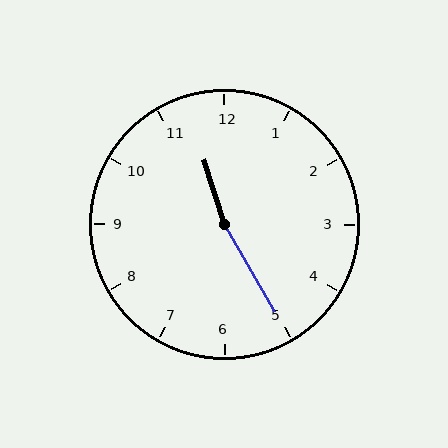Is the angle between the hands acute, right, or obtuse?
It is obtuse.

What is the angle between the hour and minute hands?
Approximately 168 degrees.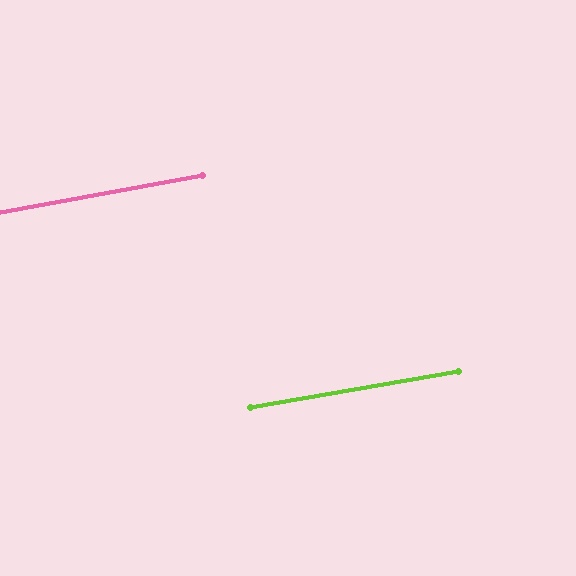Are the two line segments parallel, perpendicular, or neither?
Parallel — their directions differ by only 0.5°.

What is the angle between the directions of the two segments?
Approximately 0 degrees.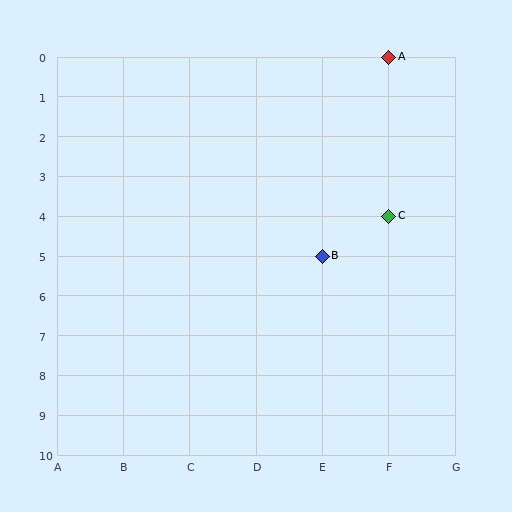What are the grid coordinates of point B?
Point B is at grid coordinates (E, 5).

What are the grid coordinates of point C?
Point C is at grid coordinates (F, 4).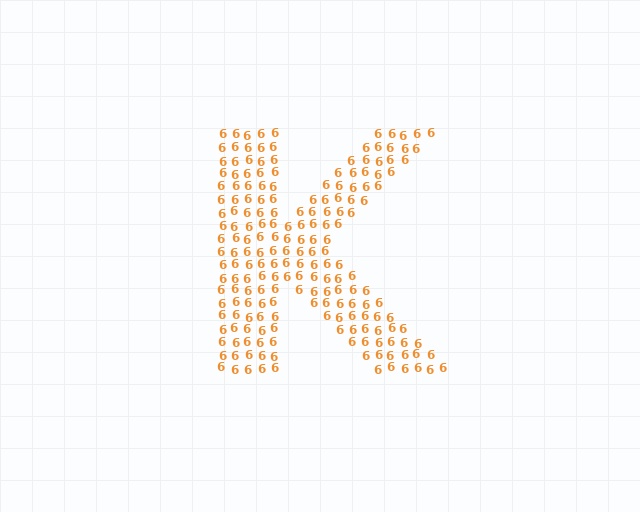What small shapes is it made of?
It is made of small digit 6's.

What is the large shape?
The large shape is the letter K.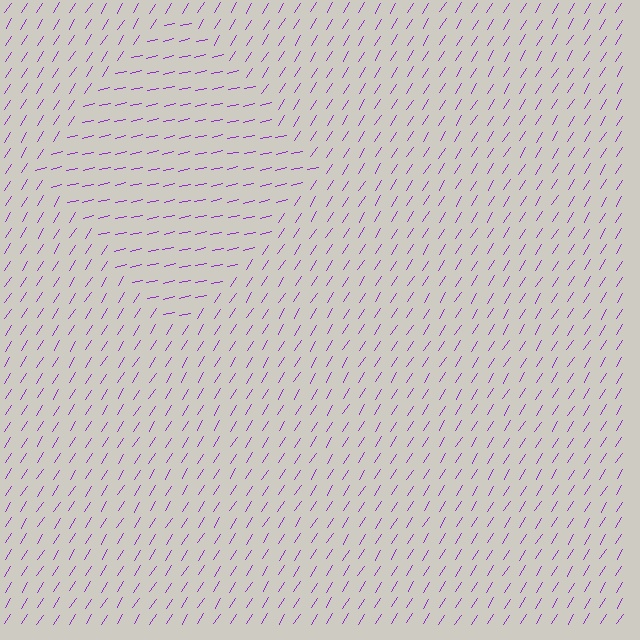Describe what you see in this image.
The image is filled with small purple line segments. A diamond region in the image has lines oriented differently from the surrounding lines, creating a visible texture boundary.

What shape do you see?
I see a diamond.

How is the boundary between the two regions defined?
The boundary is defined purely by a change in line orientation (approximately 45 degrees difference). All lines are the same color and thickness.